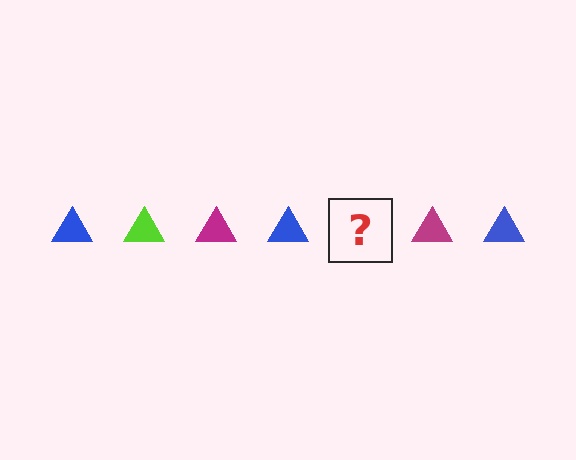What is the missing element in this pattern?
The missing element is a lime triangle.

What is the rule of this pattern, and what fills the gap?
The rule is that the pattern cycles through blue, lime, magenta triangles. The gap should be filled with a lime triangle.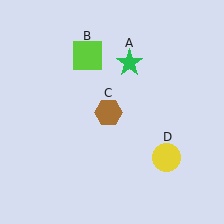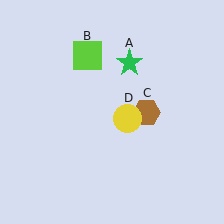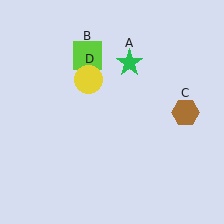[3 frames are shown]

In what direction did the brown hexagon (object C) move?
The brown hexagon (object C) moved right.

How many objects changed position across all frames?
2 objects changed position: brown hexagon (object C), yellow circle (object D).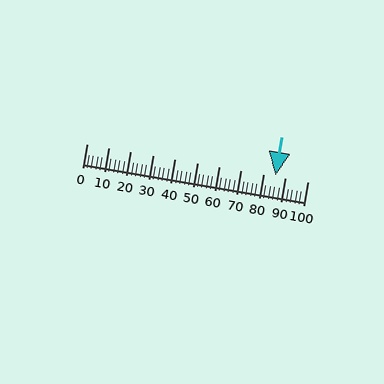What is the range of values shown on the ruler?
The ruler shows values from 0 to 100.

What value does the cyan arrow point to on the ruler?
The cyan arrow points to approximately 85.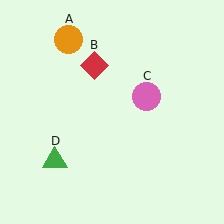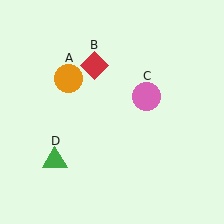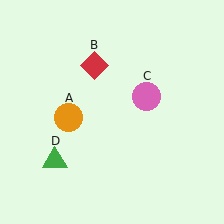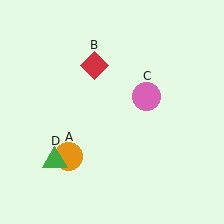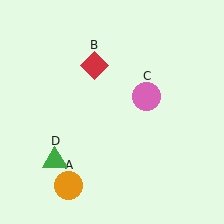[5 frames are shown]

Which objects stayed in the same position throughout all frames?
Red diamond (object B) and pink circle (object C) and green triangle (object D) remained stationary.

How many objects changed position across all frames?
1 object changed position: orange circle (object A).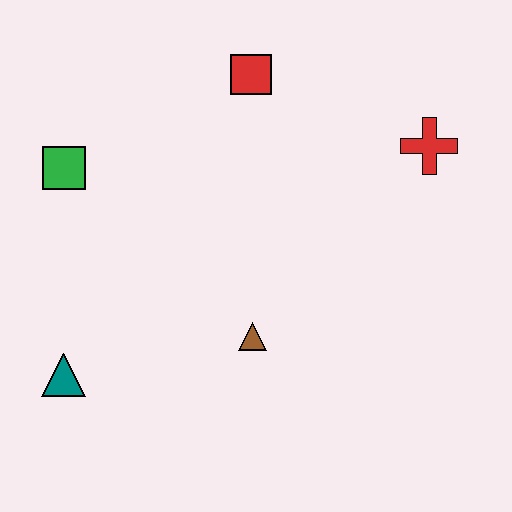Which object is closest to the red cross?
The red square is closest to the red cross.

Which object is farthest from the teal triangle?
The red cross is farthest from the teal triangle.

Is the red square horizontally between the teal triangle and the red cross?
Yes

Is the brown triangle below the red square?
Yes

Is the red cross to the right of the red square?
Yes